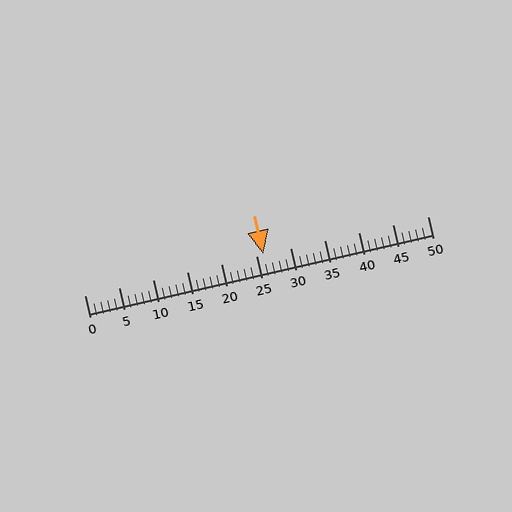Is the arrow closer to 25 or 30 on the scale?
The arrow is closer to 25.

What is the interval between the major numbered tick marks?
The major tick marks are spaced 5 units apart.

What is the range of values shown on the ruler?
The ruler shows values from 0 to 50.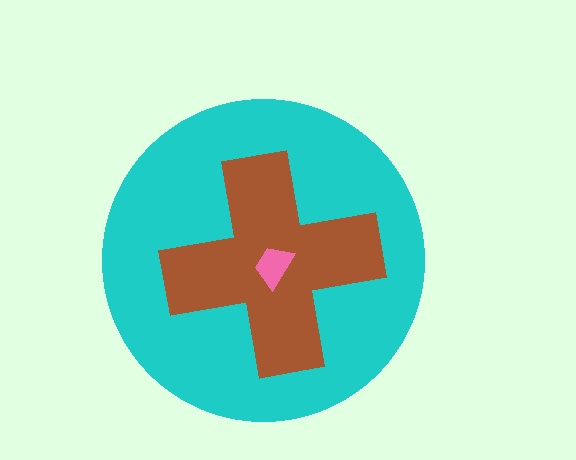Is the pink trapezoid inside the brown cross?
Yes.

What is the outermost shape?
The cyan circle.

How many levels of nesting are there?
3.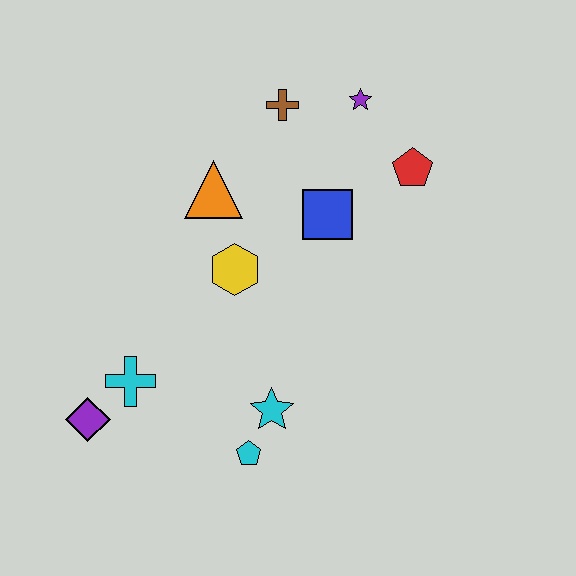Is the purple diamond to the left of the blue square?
Yes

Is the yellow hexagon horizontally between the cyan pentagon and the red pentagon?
No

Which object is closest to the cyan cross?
The purple diamond is closest to the cyan cross.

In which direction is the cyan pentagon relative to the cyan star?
The cyan pentagon is below the cyan star.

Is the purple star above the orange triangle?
Yes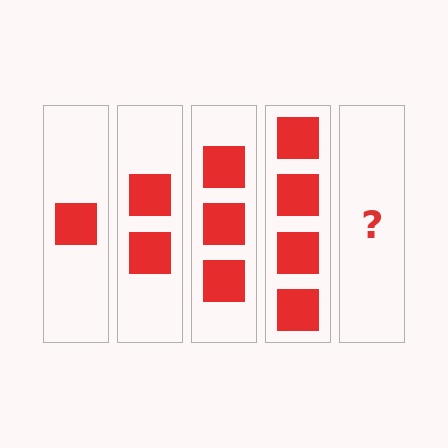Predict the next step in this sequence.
The next step is 5 squares.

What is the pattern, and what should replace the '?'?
The pattern is that each step adds one more square. The '?' should be 5 squares.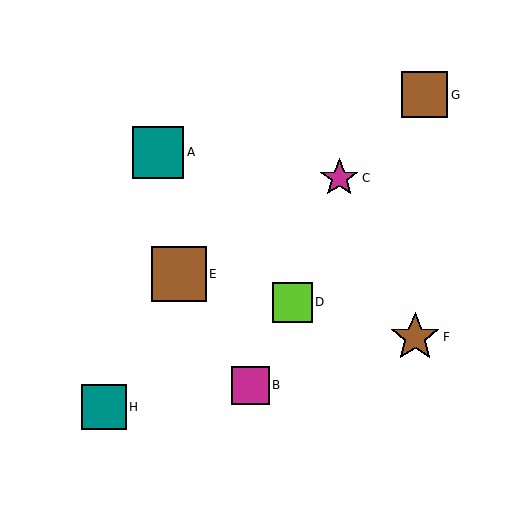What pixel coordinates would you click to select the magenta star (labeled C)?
Click at (339, 178) to select the magenta star C.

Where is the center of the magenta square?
The center of the magenta square is at (250, 385).